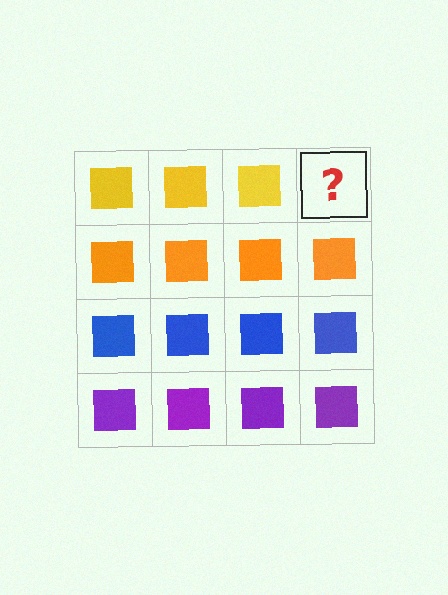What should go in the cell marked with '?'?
The missing cell should contain a yellow square.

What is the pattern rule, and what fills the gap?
The rule is that each row has a consistent color. The gap should be filled with a yellow square.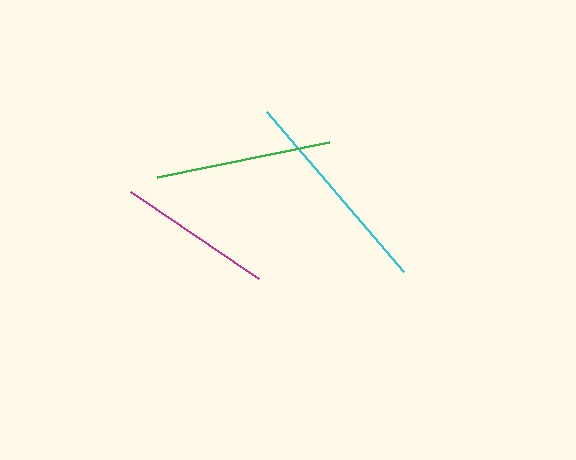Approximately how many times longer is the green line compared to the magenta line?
The green line is approximately 1.1 times the length of the magenta line.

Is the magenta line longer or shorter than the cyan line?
The cyan line is longer than the magenta line.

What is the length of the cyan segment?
The cyan segment is approximately 210 pixels long.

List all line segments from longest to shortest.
From longest to shortest: cyan, green, magenta.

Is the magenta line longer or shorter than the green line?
The green line is longer than the magenta line.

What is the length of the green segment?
The green segment is approximately 175 pixels long.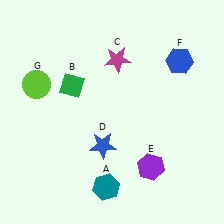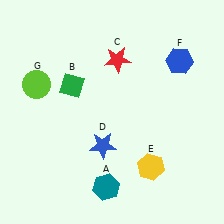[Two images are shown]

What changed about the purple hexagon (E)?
In Image 1, E is purple. In Image 2, it changed to yellow.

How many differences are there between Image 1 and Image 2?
There are 2 differences between the two images.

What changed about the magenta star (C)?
In Image 1, C is magenta. In Image 2, it changed to red.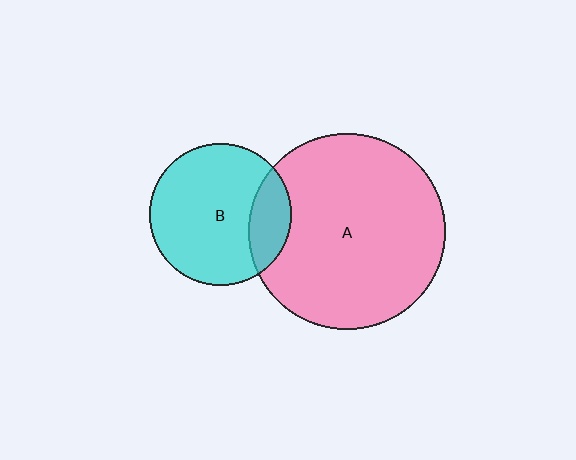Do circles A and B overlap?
Yes.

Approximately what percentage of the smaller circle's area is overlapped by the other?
Approximately 20%.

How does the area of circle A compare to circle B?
Approximately 1.9 times.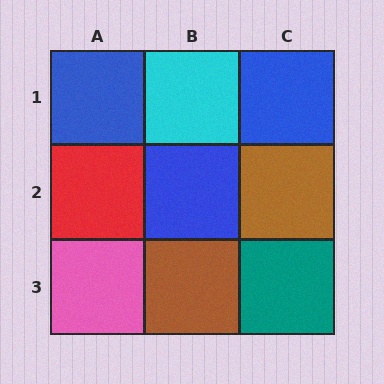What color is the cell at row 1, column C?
Blue.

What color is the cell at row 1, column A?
Blue.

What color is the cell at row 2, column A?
Red.